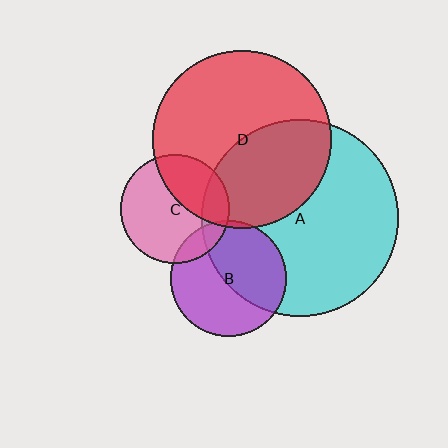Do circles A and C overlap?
Yes.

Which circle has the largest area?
Circle A (cyan).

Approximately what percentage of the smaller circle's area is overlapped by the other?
Approximately 15%.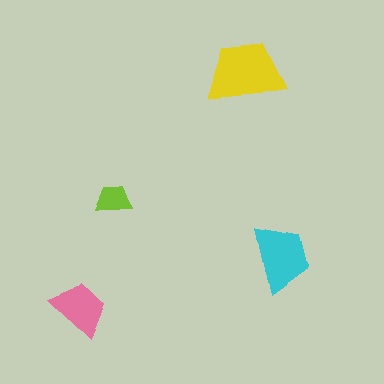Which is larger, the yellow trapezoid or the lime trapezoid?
The yellow one.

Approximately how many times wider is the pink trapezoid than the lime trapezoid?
About 1.5 times wider.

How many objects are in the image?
There are 4 objects in the image.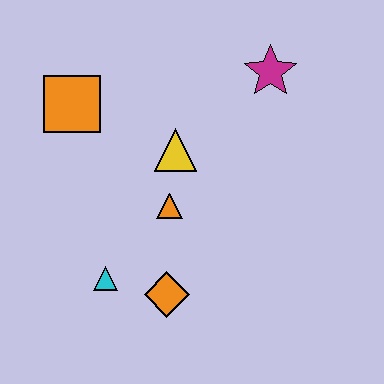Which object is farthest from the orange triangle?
The magenta star is farthest from the orange triangle.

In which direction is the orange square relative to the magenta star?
The orange square is to the left of the magenta star.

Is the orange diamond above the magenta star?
No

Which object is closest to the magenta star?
The yellow triangle is closest to the magenta star.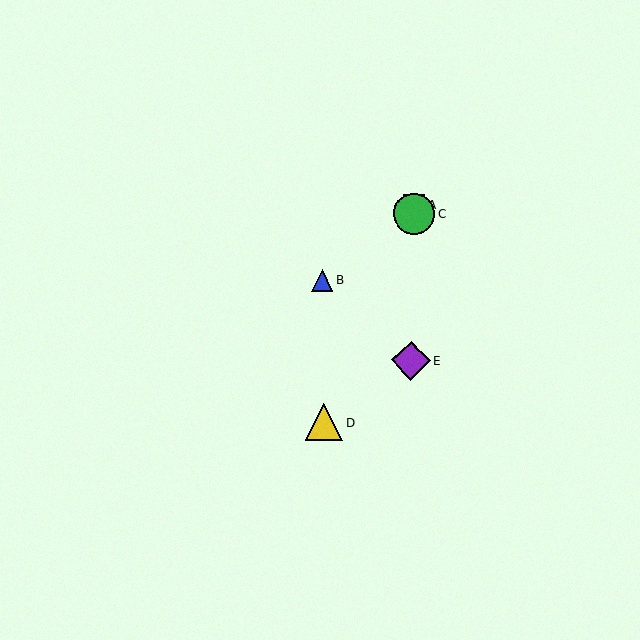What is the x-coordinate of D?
Object D is at x≈324.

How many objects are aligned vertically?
3 objects (A, C, E) are aligned vertically.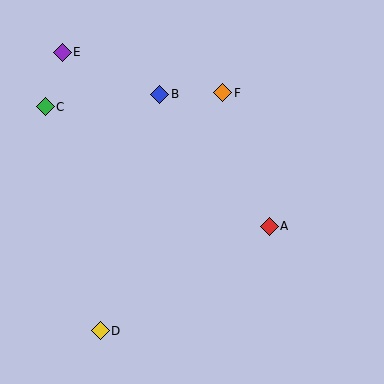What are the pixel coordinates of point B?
Point B is at (160, 94).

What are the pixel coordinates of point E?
Point E is at (62, 52).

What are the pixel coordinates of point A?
Point A is at (269, 226).